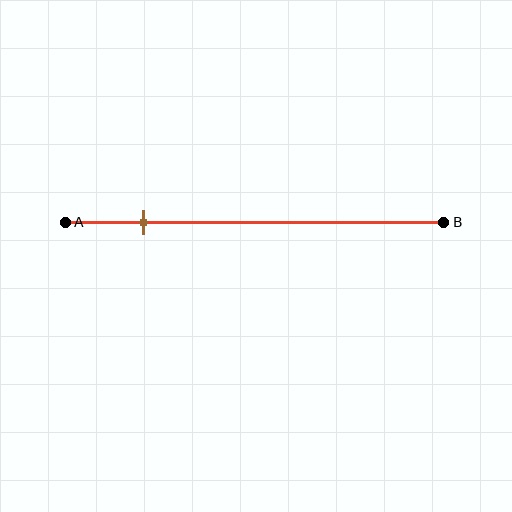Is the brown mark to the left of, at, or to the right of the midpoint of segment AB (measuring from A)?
The brown mark is to the left of the midpoint of segment AB.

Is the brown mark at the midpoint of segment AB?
No, the mark is at about 20% from A, not at the 50% midpoint.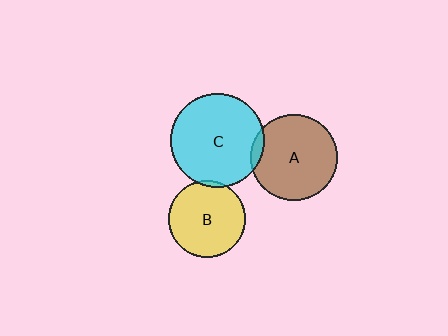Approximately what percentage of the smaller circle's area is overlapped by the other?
Approximately 5%.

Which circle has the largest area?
Circle C (cyan).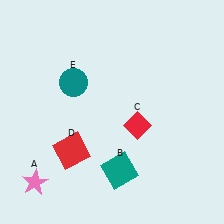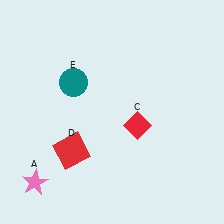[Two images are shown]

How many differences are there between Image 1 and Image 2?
There is 1 difference between the two images.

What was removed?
The teal square (B) was removed in Image 2.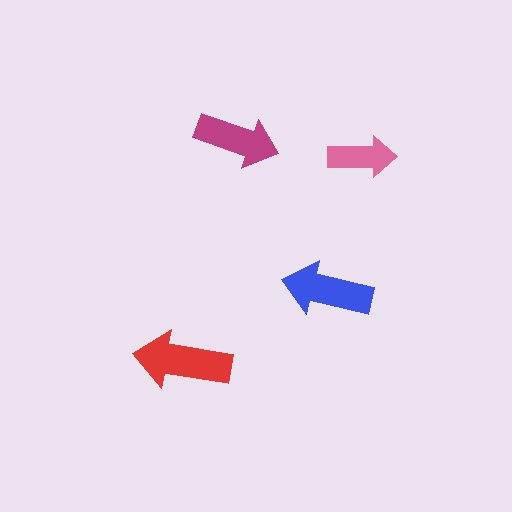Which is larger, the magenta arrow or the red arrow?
The red one.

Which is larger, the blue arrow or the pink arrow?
The blue one.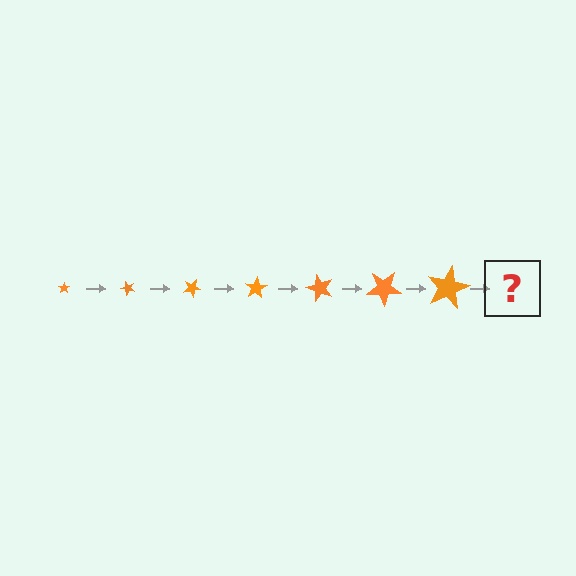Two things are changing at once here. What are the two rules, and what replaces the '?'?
The two rules are that the star grows larger each step and it rotates 50 degrees each step. The '?' should be a star, larger than the previous one and rotated 350 degrees from the start.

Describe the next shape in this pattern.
It should be a star, larger than the previous one and rotated 350 degrees from the start.